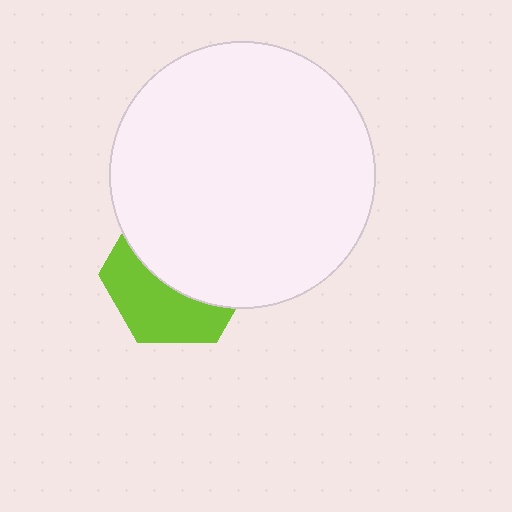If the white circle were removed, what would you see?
You would see the complete lime hexagon.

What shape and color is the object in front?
The object in front is a white circle.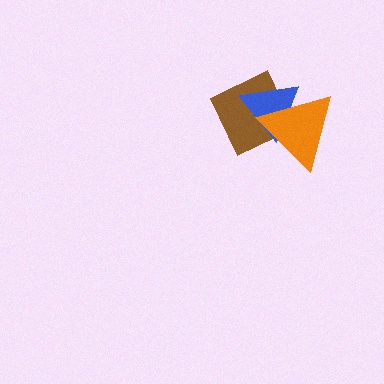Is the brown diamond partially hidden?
Yes, it is partially covered by another shape.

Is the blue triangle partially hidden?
Yes, it is partially covered by another shape.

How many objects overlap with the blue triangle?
2 objects overlap with the blue triangle.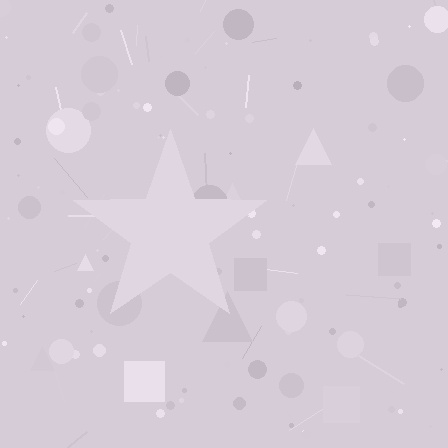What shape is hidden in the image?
A star is hidden in the image.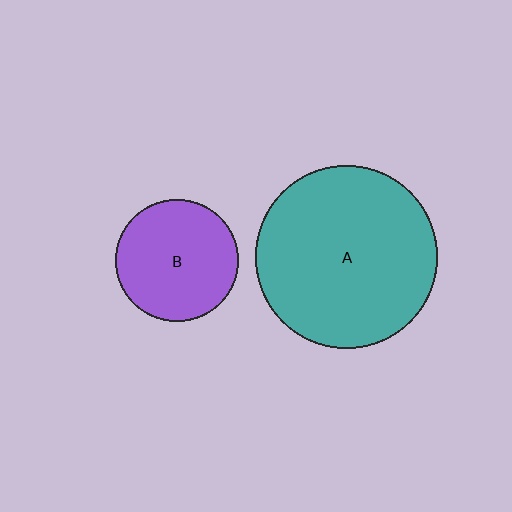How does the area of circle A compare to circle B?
Approximately 2.2 times.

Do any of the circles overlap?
No, none of the circles overlap.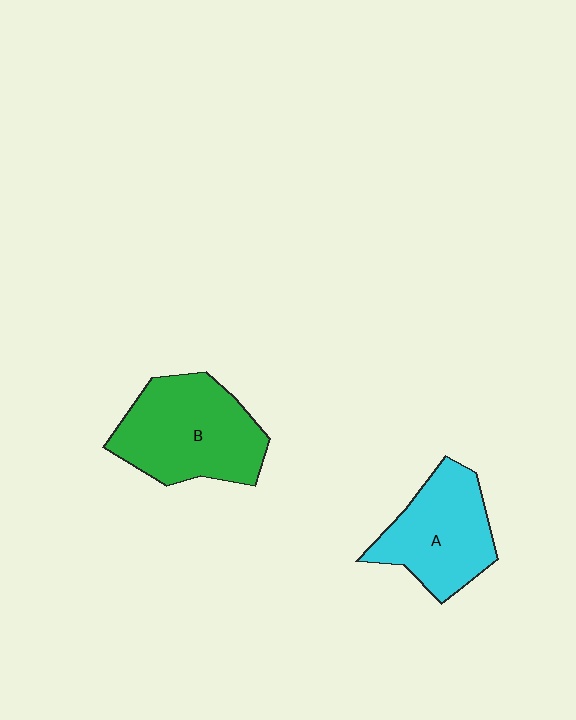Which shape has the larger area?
Shape B (green).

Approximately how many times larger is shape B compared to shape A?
Approximately 1.2 times.